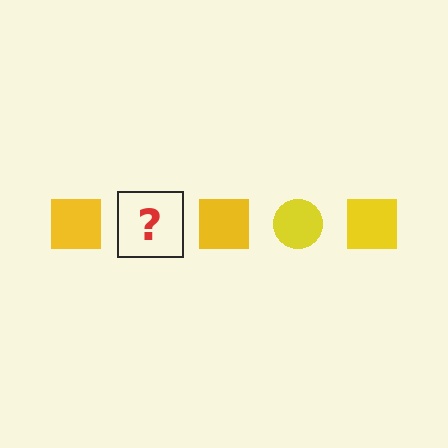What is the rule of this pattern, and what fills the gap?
The rule is that the pattern cycles through square, circle shapes in yellow. The gap should be filled with a yellow circle.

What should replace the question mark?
The question mark should be replaced with a yellow circle.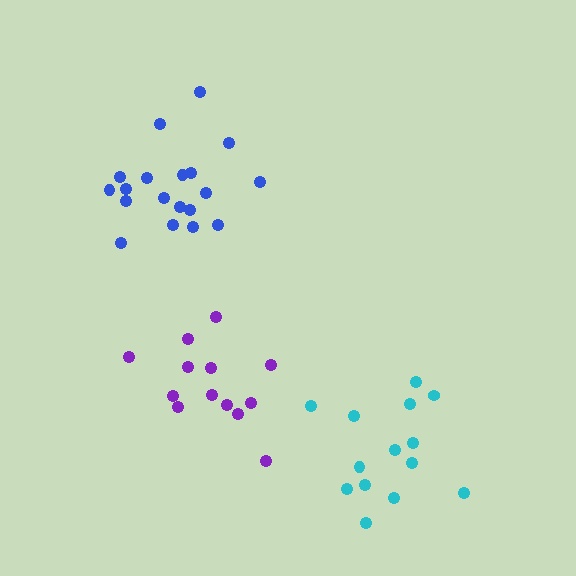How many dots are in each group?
Group 1: 13 dots, Group 2: 19 dots, Group 3: 14 dots (46 total).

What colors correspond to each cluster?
The clusters are colored: purple, blue, cyan.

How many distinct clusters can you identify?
There are 3 distinct clusters.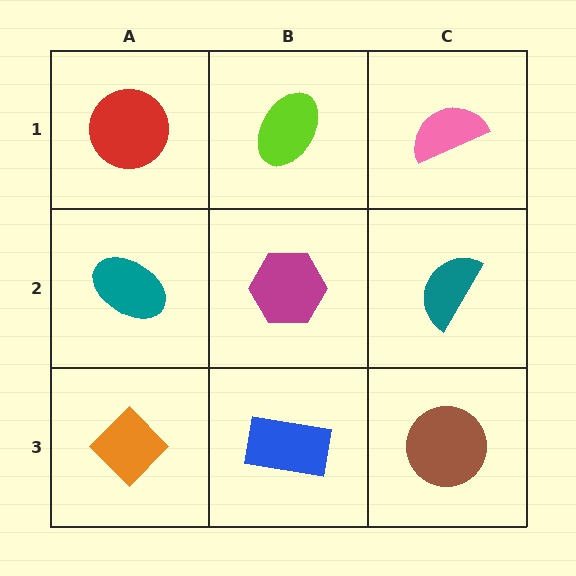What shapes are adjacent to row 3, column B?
A magenta hexagon (row 2, column B), an orange diamond (row 3, column A), a brown circle (row 3, column C).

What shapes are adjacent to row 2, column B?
A lime ellipse (row 1, column B), a blue rectangle (row 3, column B), a teal ellipse (row 2, column A), a teal semicircle (row 2, column C).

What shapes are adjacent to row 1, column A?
A teal ellipse (row 2, column A), a lime ellipse (row 1, column B).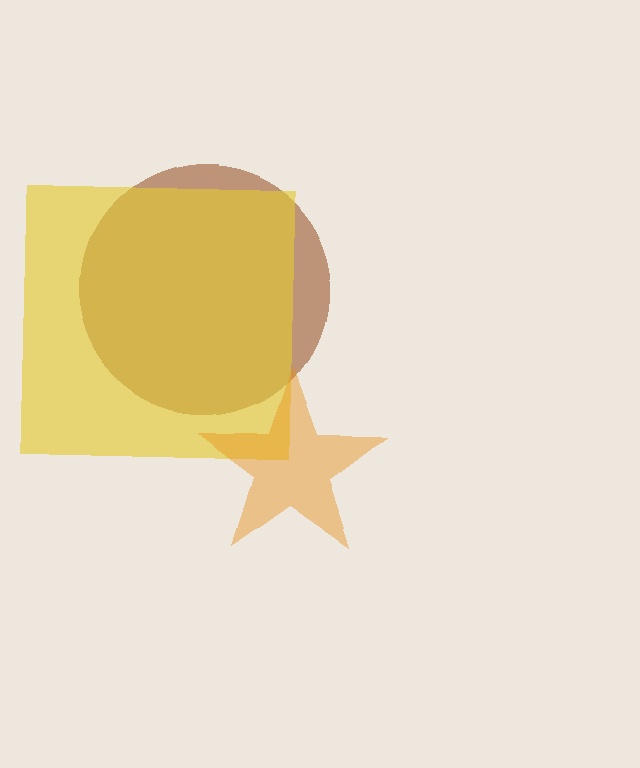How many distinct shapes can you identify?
There are 3 distinct shapes: a brown circle, a yellow square, an orange star.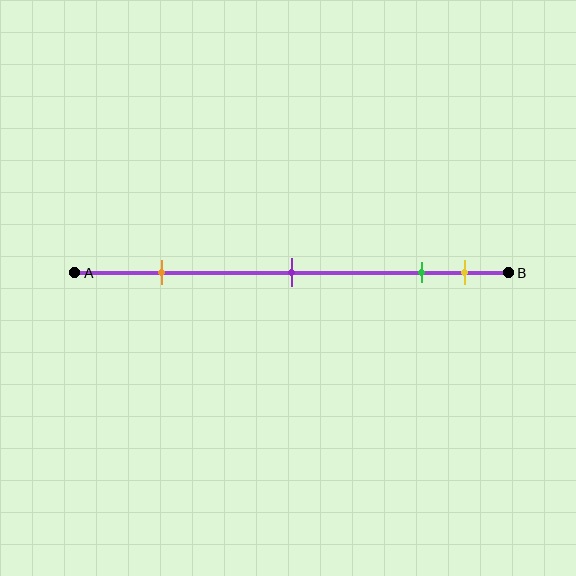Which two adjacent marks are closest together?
The green and yellow marks are the closest adjacent pair.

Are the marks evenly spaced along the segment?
No, the marks are not evenly spaced.